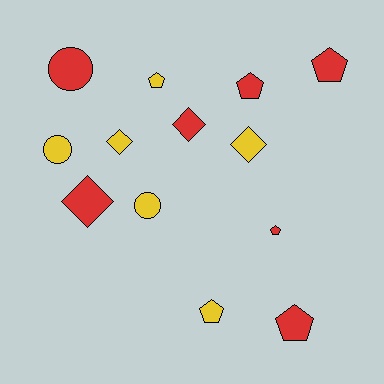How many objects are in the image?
There are 13 objects.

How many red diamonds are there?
There are 2 red diamonds.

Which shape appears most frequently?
Pentagon, with 6 objects.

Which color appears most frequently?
Red, with 7 objects.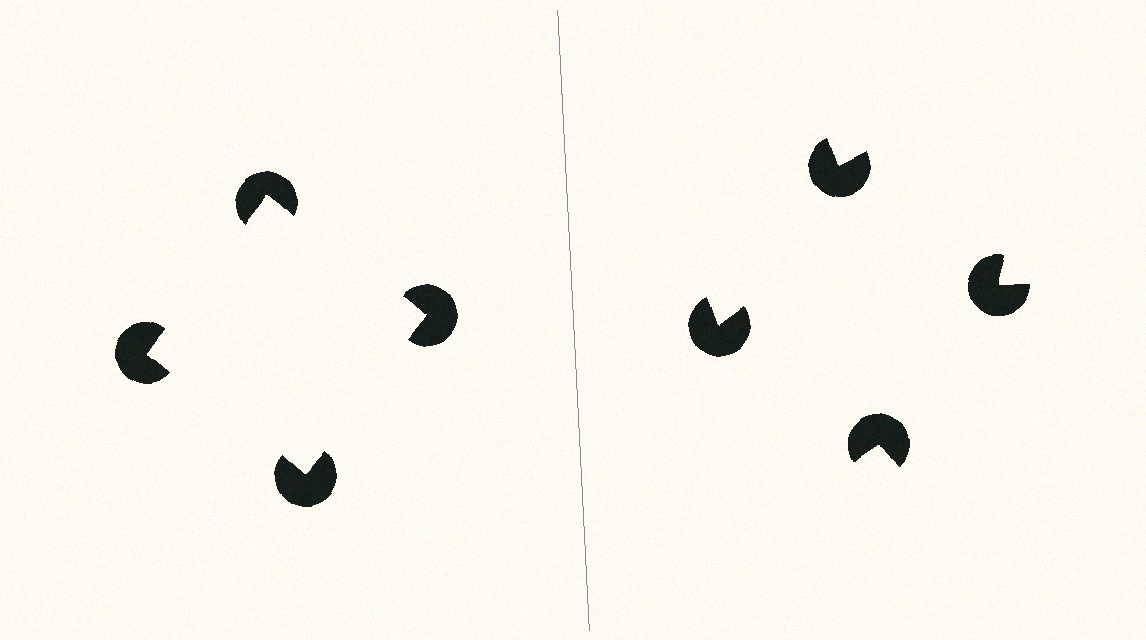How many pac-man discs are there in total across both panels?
8 — 4 on each side.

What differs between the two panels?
The pac-man discs are positioned identically on both sides; only the wedge orientations differ. On the left they align to a square; on the right they are misaligned.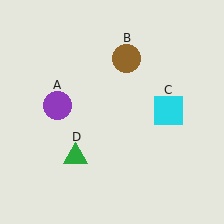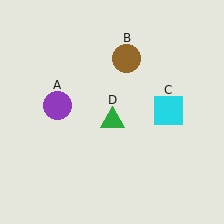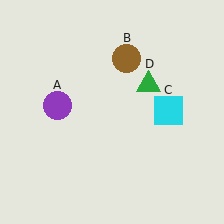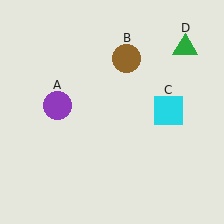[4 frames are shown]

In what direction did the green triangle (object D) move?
The green triangle (object D) moved up and to the right.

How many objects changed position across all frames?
1 object changed position: green triangle (object D).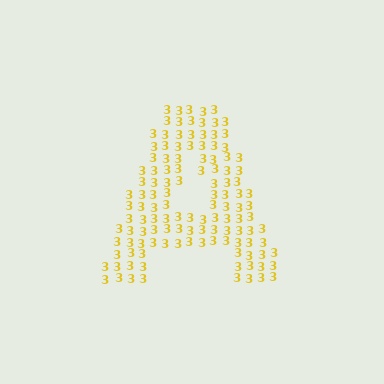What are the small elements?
The small elements are digit 3's.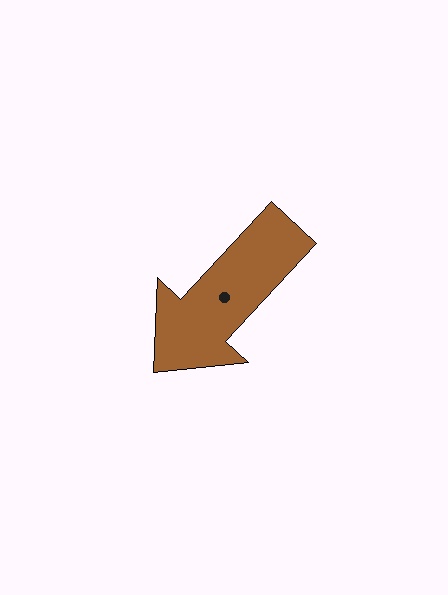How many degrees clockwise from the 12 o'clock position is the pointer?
Approximately 223 degrees.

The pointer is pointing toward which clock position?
Roughly 7 o'clock.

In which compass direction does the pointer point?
Southwest.